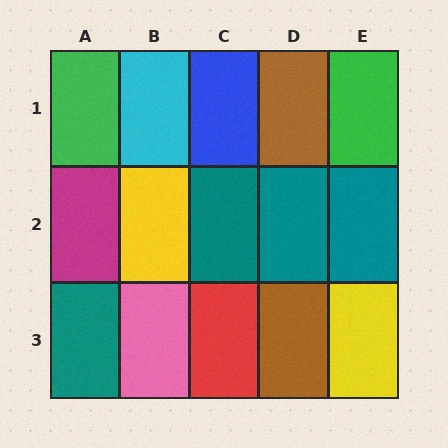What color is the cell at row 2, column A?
Magenta.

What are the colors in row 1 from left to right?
Green, cyan, blue, brown, green.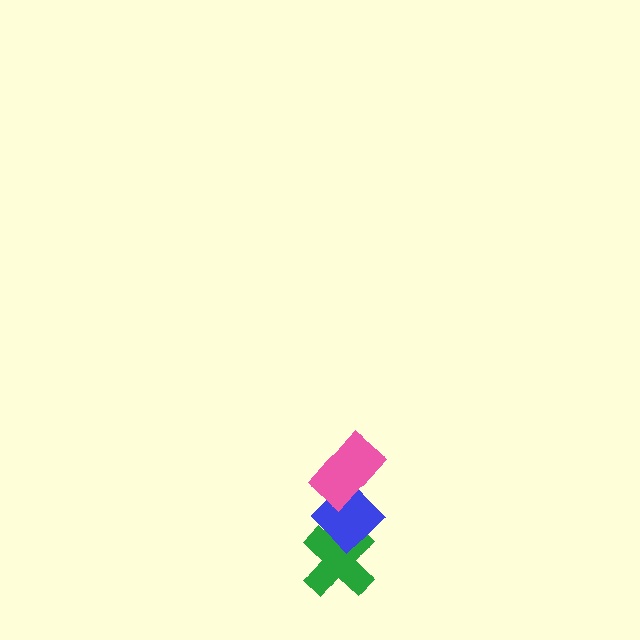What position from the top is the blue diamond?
The blue diamond is 2nd from the top.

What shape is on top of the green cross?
The blue diamond is on top of the green cross.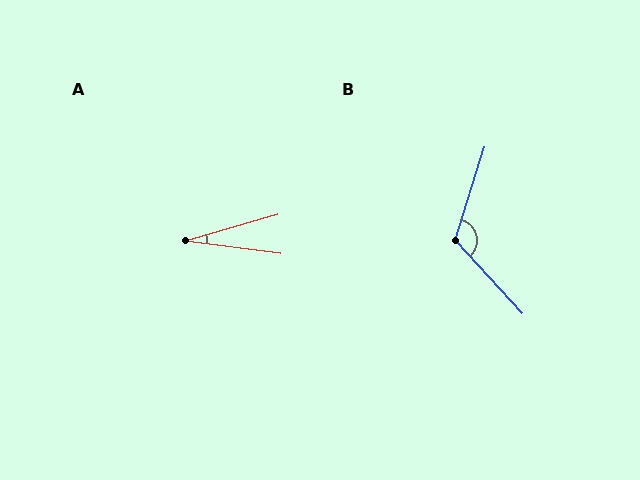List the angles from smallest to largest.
A (23°), B (120°).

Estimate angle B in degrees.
Approximately 120 degrees.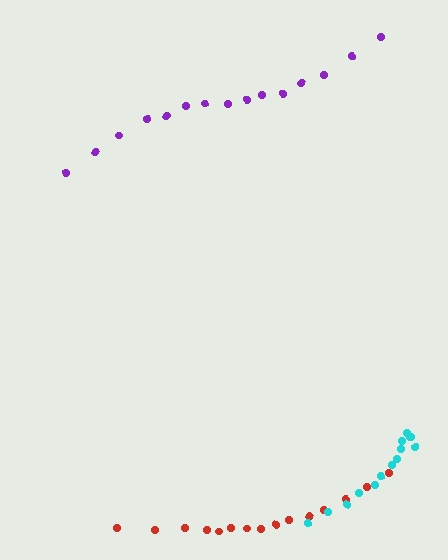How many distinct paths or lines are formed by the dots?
There are 3 distinct paths.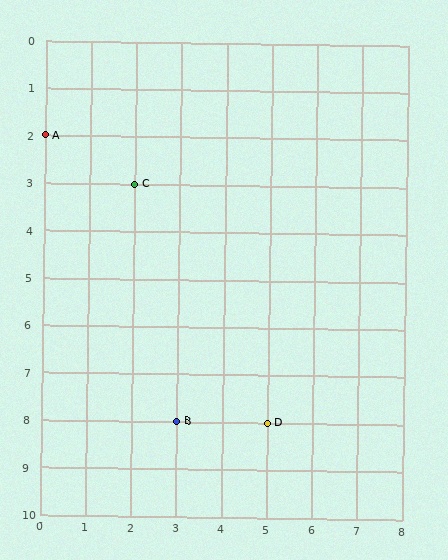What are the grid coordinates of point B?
Point B is at grid coordinates (3, 8).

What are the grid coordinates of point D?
Point D is at grid coordinates (5, 8).